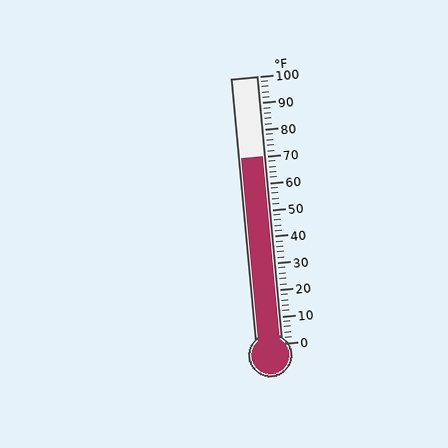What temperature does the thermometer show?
The thermometer shows approximately 70°F.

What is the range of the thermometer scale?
The thermometer scale ranges from 0°F to 100°F.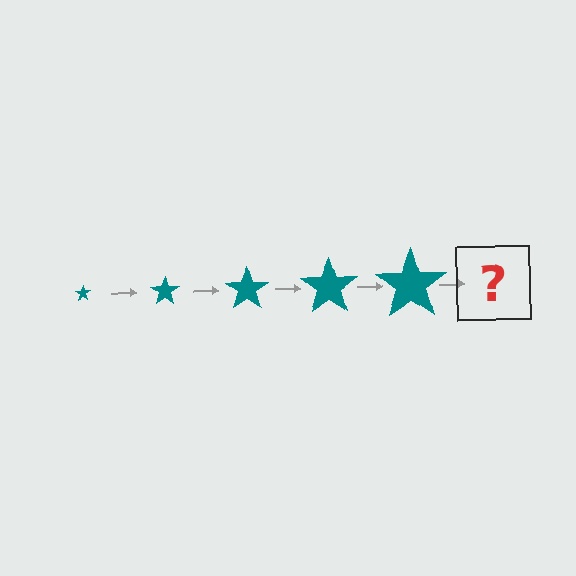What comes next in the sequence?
The next element should be a teal star, larger than the previous one.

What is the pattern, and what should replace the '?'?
The pattern is that the star gets progressively larger each step. The '?' should be a teal star, larger than the previous one.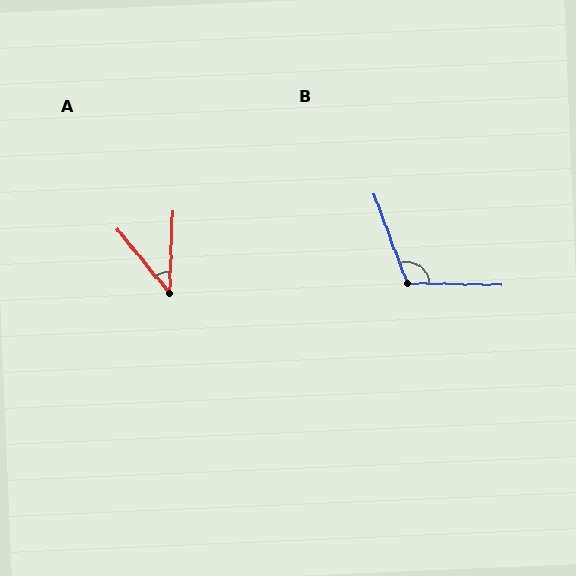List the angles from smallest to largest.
A (42°), B (112°).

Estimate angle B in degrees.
Approximately 112 degrees.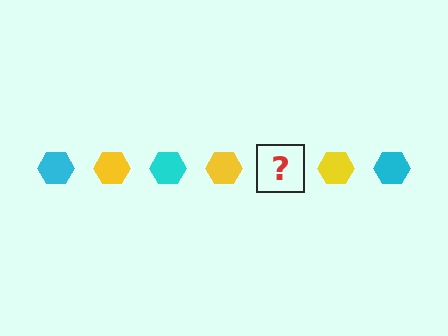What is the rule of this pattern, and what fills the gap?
The rule is that the pattern cycles through cyan, yellow hexagons. The gap should be filled with a cyan hexagon.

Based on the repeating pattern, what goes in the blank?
The blank should be a cyan hexagon.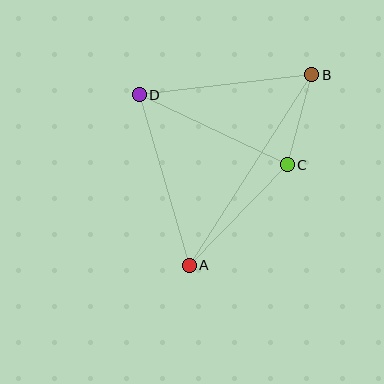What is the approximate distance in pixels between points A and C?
The distance between A and C is approximately 140 pixels.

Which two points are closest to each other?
Points B and C are closest to each other.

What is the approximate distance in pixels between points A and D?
The distance between A and D is approximately 178 pixels.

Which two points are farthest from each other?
Points A and B are farthest from each other.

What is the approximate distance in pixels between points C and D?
The distance between C and D is approximately 164 pixels.